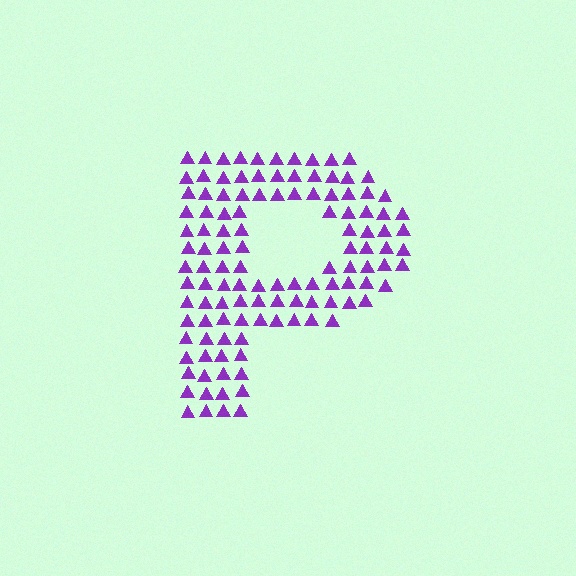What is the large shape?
The large shape is the letter P.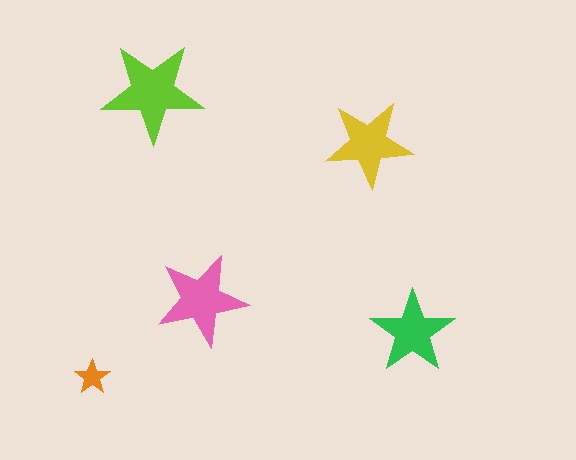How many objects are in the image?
There are 5 objects in the image.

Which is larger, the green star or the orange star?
The green one.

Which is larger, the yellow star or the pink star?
The pink one.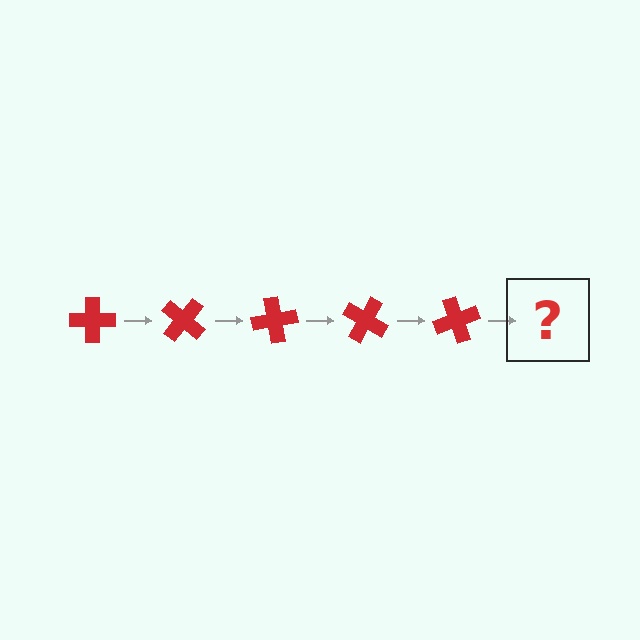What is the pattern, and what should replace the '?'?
The pattern is that the cross rotates 40 degrees each step. The '?' should be a red cross rotated 200 degrees.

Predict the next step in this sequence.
The next step is a red cross rotated 200 degrees.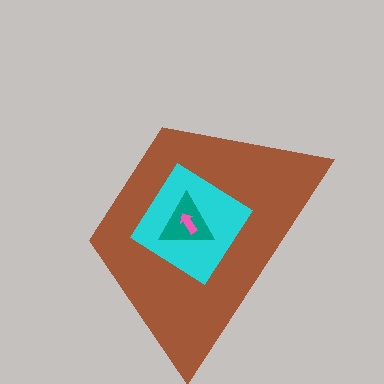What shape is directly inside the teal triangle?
The pink arrow.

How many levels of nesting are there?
4.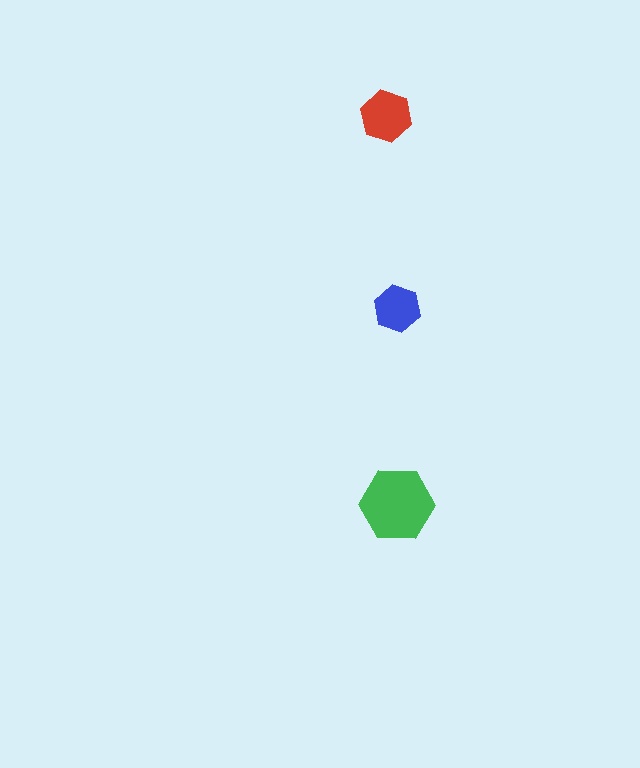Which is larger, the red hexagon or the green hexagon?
The green one.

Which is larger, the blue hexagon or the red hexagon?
The red one.